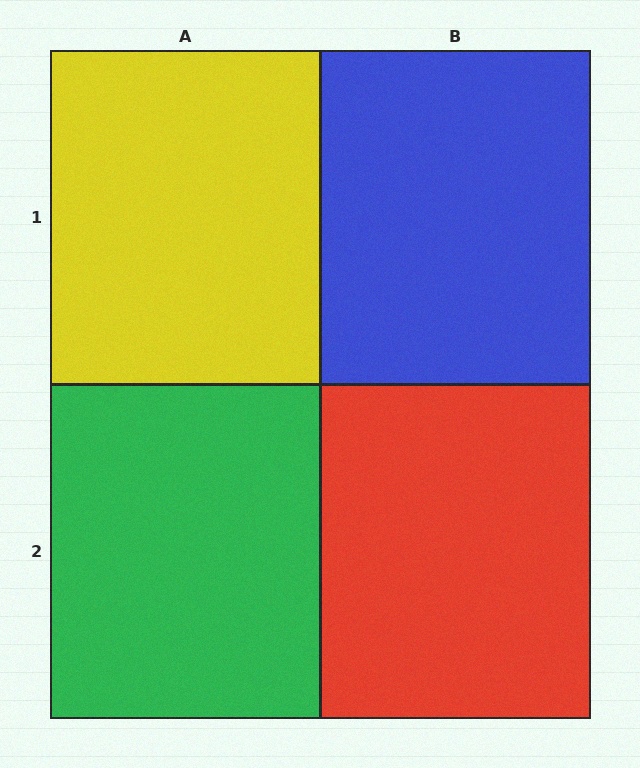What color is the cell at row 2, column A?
Green.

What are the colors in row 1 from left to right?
Yellow, blue.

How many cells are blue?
1 cell is blue.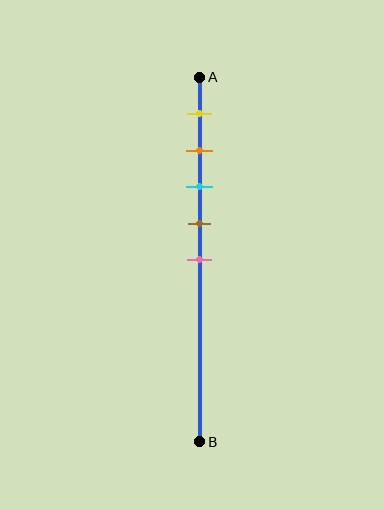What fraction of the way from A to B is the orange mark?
The orange mark is approximately 20% (0.2) of the way from A to B.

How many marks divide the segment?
There are 5 marks dividing the segment.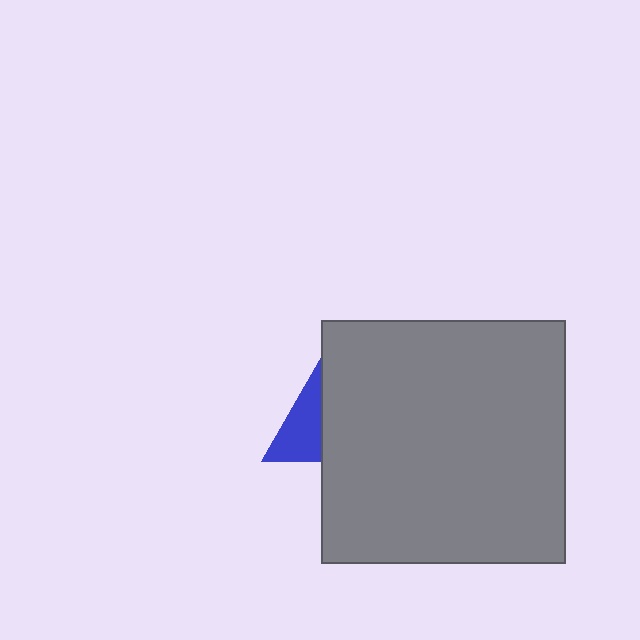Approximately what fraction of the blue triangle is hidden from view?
Roughly 53% of the blue triangle is hidden behind the gray square.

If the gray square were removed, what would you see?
You would see the complete blue triangle.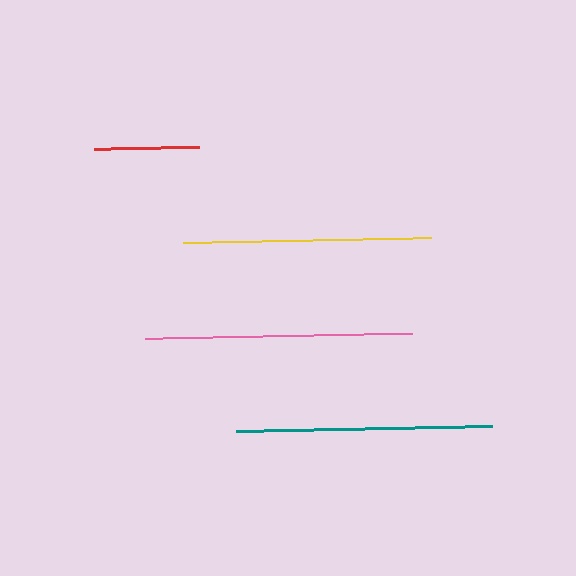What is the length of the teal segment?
The teal segment is approximately 256 pixels long.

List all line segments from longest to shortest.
From longest to shortest: pink, teal, yellow, red.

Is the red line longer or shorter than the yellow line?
The yellow line is longer than the red line.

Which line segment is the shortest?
The red line is the shortest at approximately 105 pixels.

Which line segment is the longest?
The pink line is the longest at approximately 268 pixels.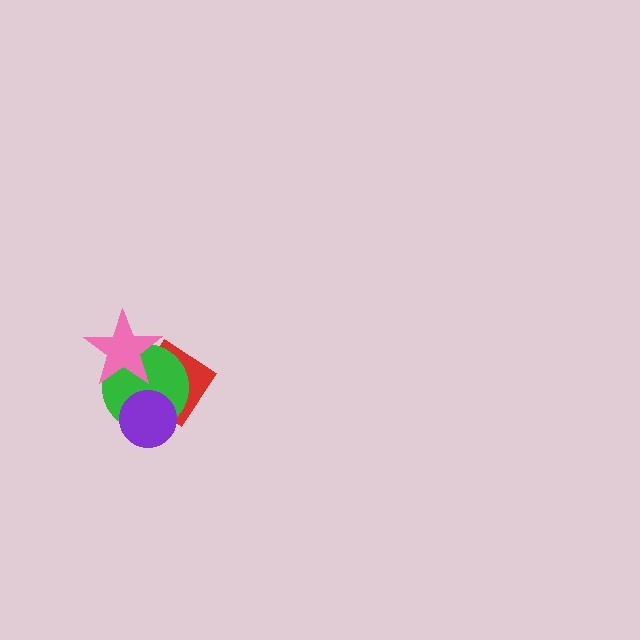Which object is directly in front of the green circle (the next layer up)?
The pink star is directly in front of the green circle.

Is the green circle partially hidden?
Yes, it is partially covered by another shape.